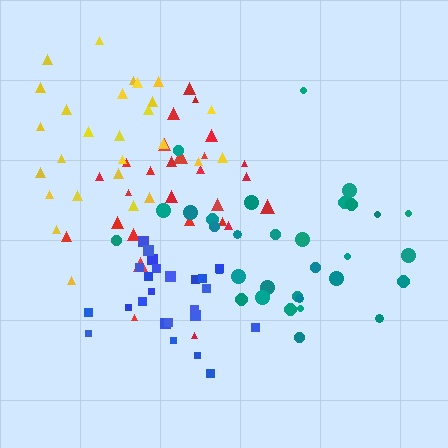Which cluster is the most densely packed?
Blue.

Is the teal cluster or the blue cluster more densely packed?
Blue.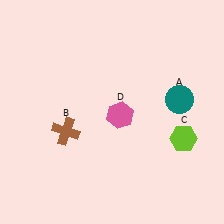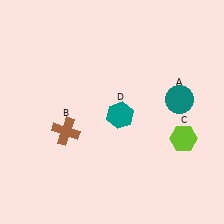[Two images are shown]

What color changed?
The hexagon (D) changed from pink in Image 1 to teal in Image 2.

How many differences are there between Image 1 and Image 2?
There is 1 difference between the two images.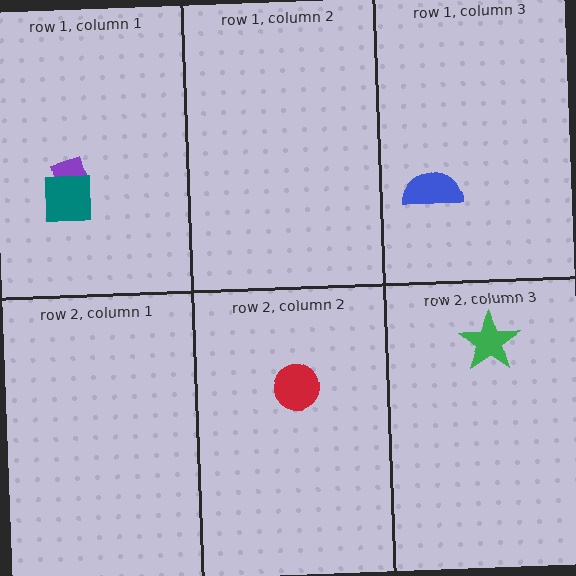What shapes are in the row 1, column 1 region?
The purple diamond, the teal square.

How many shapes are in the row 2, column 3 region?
1.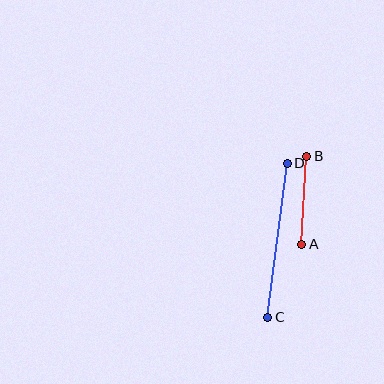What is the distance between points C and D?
The distance is approximately 155 pixels.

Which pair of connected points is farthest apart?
Points C and D are farthest apart.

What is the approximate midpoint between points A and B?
The midpoint is at approximately (304, 200) pixels.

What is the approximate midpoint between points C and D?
The midpoint is at approximately (278, 240) pixels.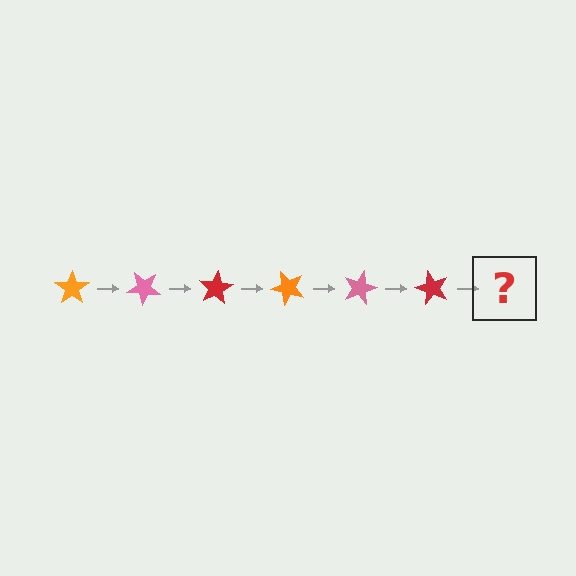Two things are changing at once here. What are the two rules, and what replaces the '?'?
The two rules are that it rotates 40 degrees each step and the color cycles through orange, pink, and red. The '?' should be an orange star, rotated 240 degrees from the start.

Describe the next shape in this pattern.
It should be an orange star, rotated 240 degrees from the start.